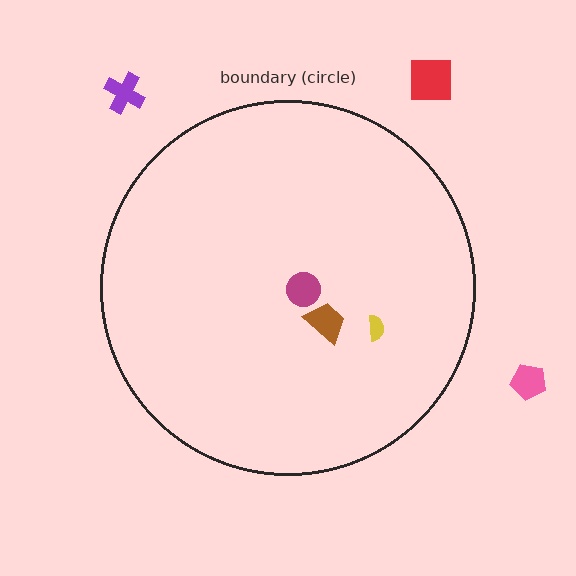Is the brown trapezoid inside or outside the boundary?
Inside.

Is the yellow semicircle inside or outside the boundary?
Inside.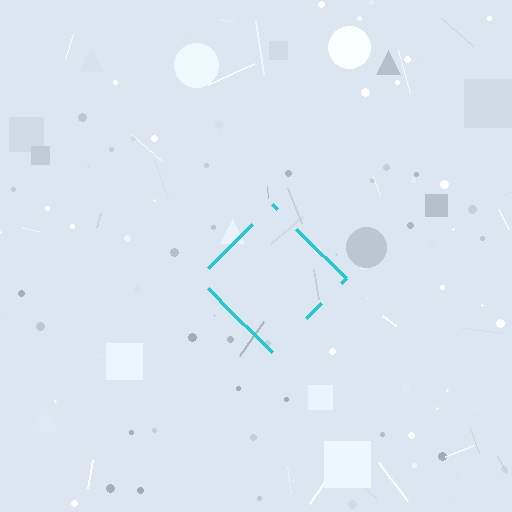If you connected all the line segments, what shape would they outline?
They would outline a diamond.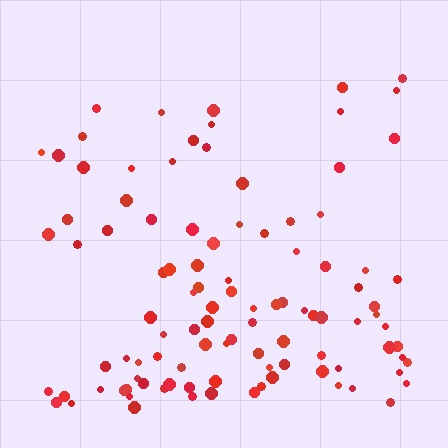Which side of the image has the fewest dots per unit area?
The top.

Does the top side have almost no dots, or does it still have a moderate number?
Still a moderate number, just noticeably fewer than the bottom.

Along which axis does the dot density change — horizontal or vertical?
Vertical.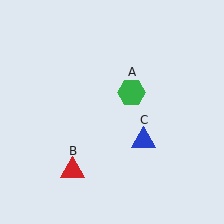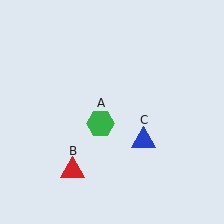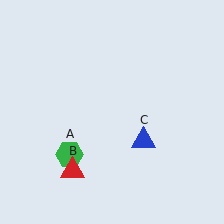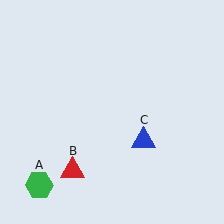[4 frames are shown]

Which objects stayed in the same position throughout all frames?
Red triangle (object B) and blue triangle (object C) remained stationary.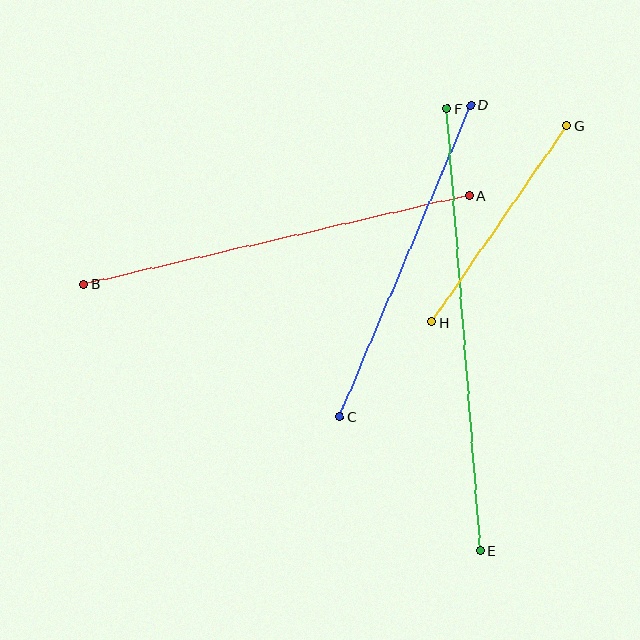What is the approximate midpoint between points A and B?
The midpoint is at approximately (276, 240) pixels.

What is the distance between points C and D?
The distance is approximately 338 pixels.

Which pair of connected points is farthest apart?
Points E and F are farthest apart.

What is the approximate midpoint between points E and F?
The midpoint is at approximately (464, 330) pixels.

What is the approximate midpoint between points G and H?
The midpoint is at approximately (499, 224) pixels.